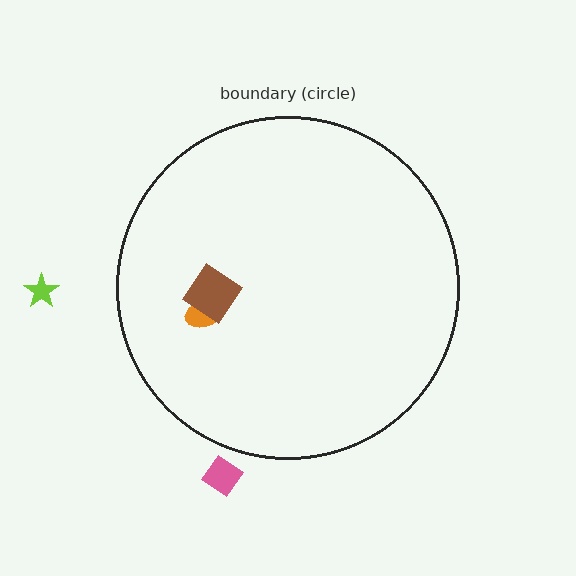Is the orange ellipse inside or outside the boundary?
Inside.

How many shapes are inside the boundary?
2 inside, 2 outside.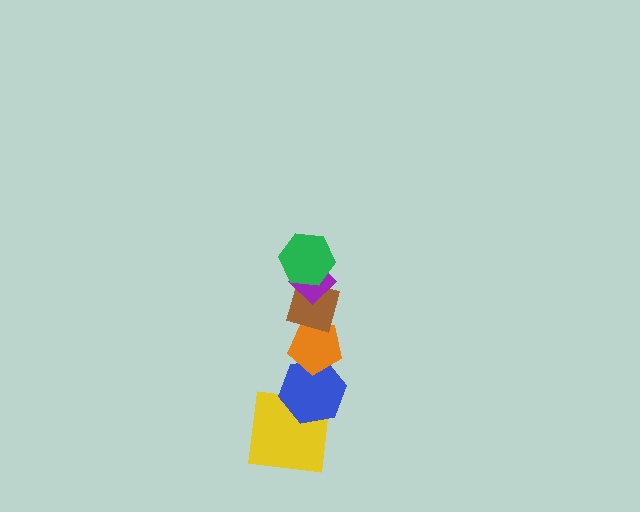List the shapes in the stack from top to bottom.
From top to bottom: the green hexagon, the purple diamond, the brown diamond, the orange pentagon, the blue hexagon, the yellow square.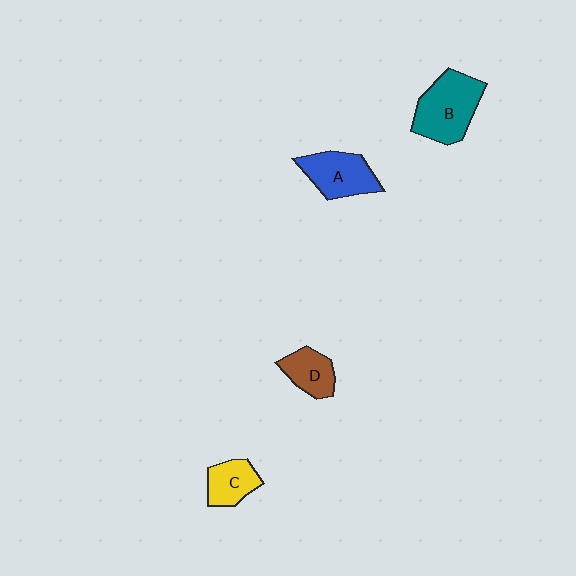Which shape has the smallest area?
Shape D (brown).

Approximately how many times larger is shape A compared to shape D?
Approximately 1.4 times.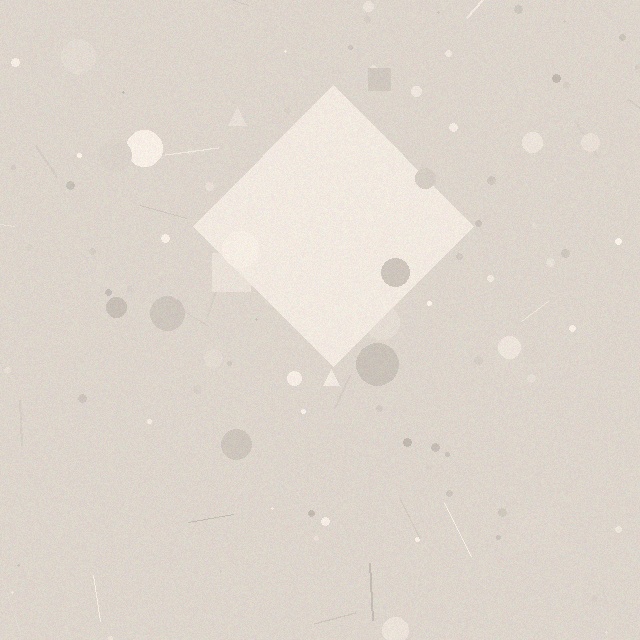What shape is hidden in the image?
A diamond is hidden in the image.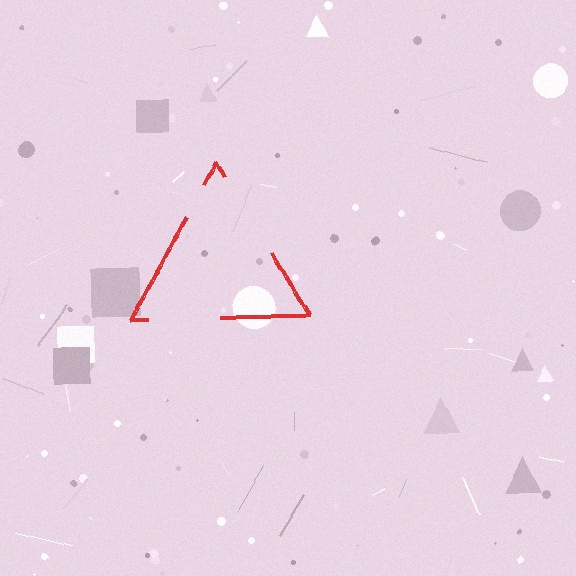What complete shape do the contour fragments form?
The contour fragments form a triangle.